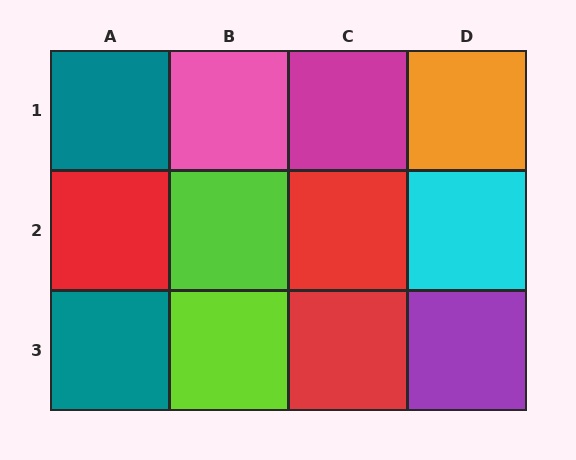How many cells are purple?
1 cell is purple.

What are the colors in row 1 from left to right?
Teal, pink, magenta, orange.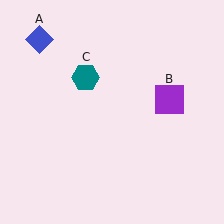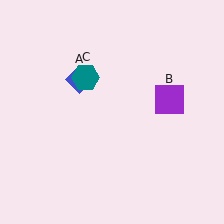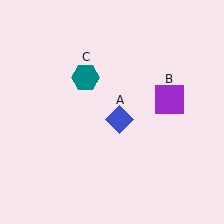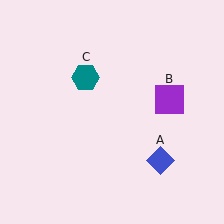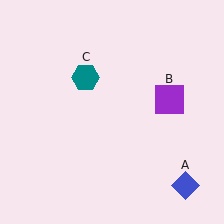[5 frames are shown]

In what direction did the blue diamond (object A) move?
The blue diamond (object A) moved down and to the right.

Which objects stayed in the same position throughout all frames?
Purple square (object B) and teal hexagon (object C) remained stationary.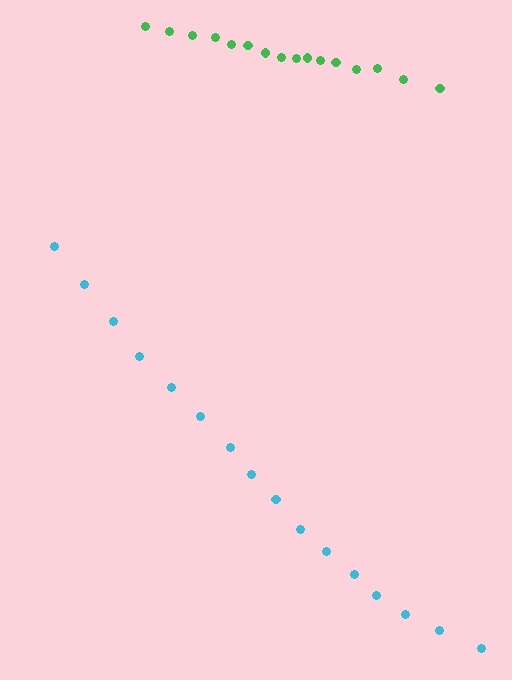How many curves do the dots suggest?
There are 2 distinct paths.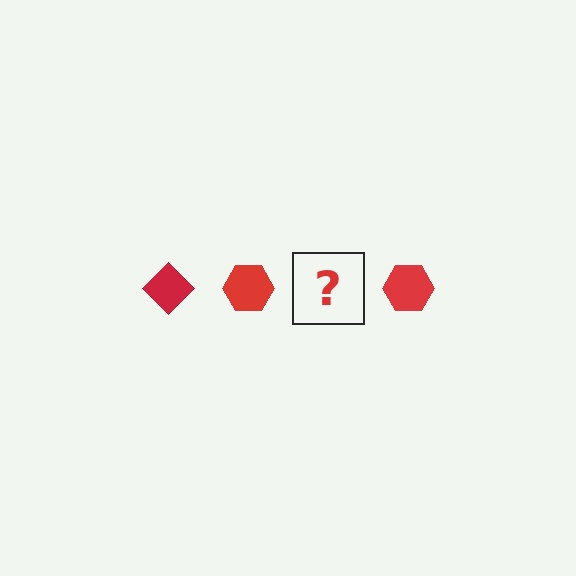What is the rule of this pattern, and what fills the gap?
The rule is that the pattern cycles through diamond, hexagon shapes in red. The gap should be filled with a red diamond.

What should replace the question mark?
The question mark should be replaced with a red diamond.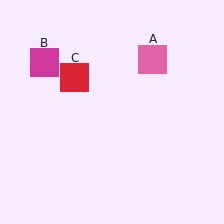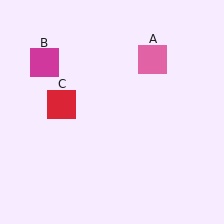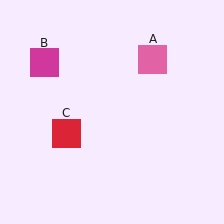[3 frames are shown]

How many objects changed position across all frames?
1 object changed position: red square (object C).